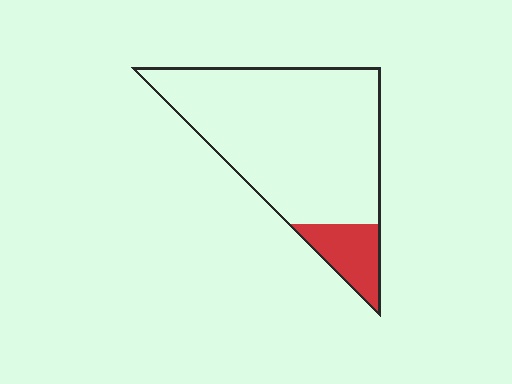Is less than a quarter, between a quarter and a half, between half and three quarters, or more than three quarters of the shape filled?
Less than a quarter.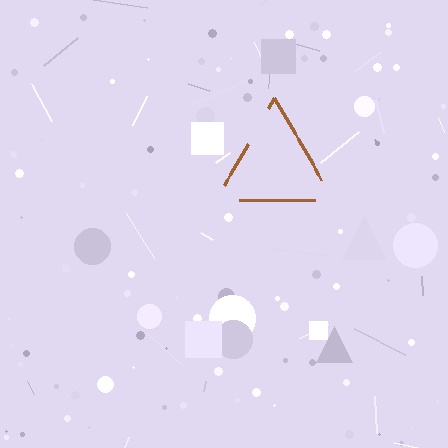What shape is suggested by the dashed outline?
The dashed outline suggests a triangle.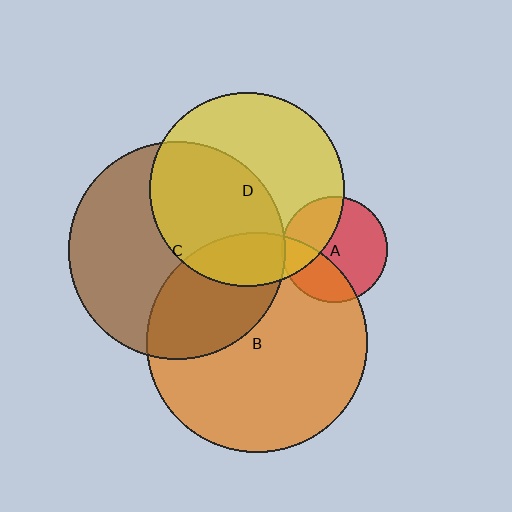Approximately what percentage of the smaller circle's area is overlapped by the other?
Approximately 15%.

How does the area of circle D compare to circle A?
Approximately 3.3 times.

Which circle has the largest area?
Circle B (orange).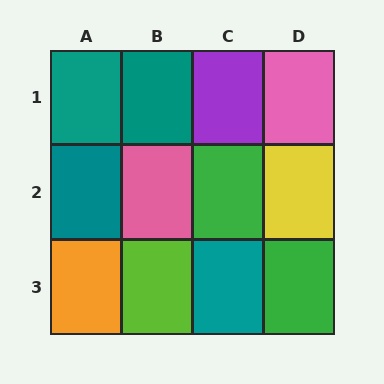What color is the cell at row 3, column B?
Lime.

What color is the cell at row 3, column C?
Teal.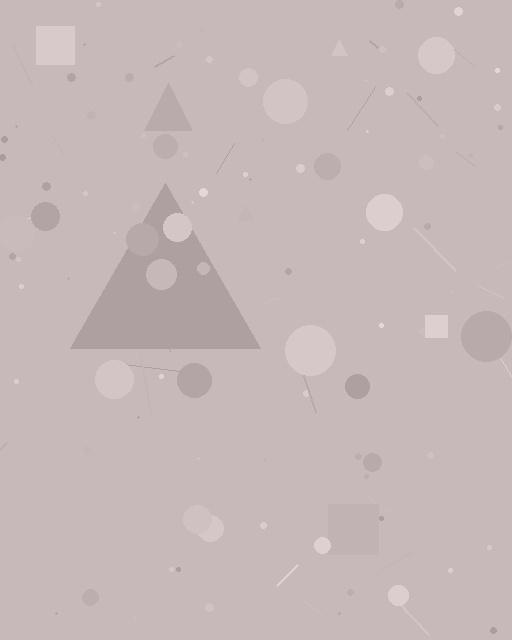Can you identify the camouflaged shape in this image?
The camouflaged shape is a triangle.